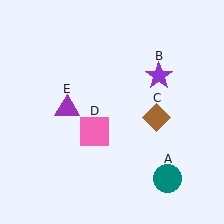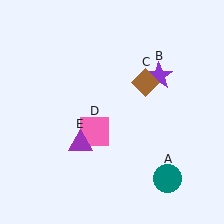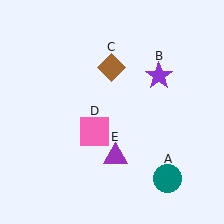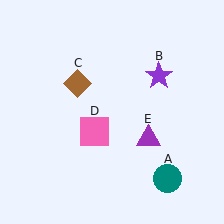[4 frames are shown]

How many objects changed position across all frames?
2 objects changed position: brown diamond (object C), purple triangle (object E).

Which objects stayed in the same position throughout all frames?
Teal circle (object A) and purple star (object B) and pink square (object D) remained stationary.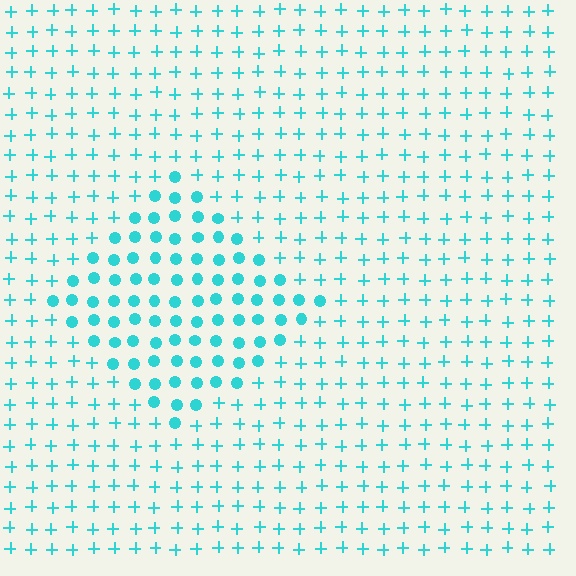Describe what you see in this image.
The image is filled with small cyan elements arranged in a uniform grid. A diamond-shaped region contains circles, while the surrounding area contains plus signs. The boundary is defined purely by the change in element shape.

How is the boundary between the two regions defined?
The boundary is defined by a change in element shape: circles inside vs. plus signs outside. All elements share the same color and spacing.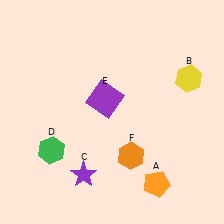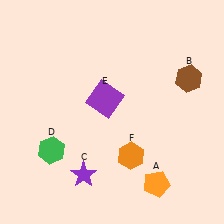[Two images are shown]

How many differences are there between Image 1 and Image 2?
There is 1 difference between the two images.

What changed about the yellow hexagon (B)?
In Image 1, B is yellow. In Image 2, it changed to brown.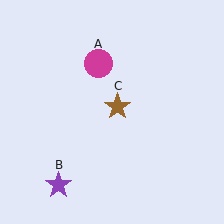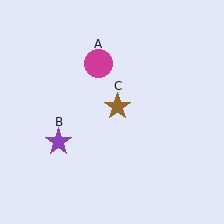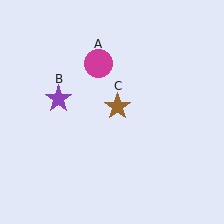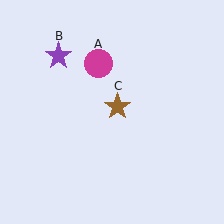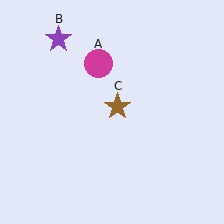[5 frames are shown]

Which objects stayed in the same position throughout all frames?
Magenta circle (object A) and brown star (object C) remained stationary.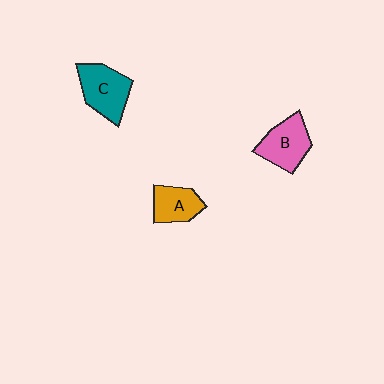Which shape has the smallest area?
Shape A (orange).